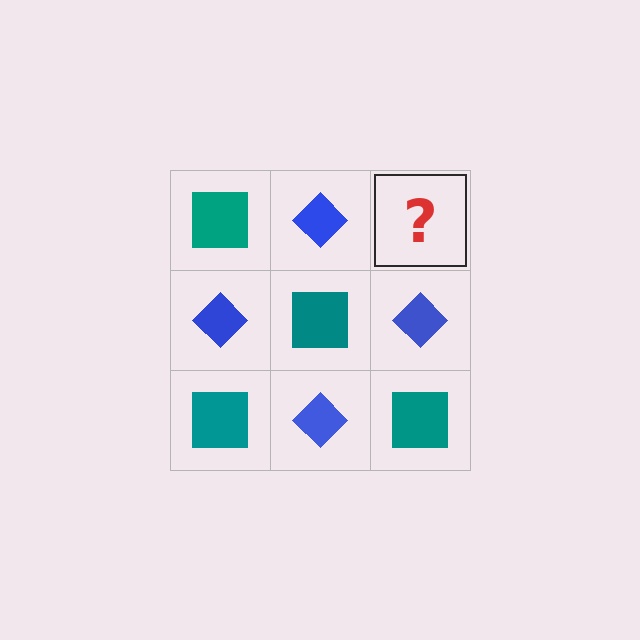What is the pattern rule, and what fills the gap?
The rule is that it alternates teal square and blue diamond in a checkerboard pattern. The gap should be filled with a teal square.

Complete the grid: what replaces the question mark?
The question mark should be replaced with a teal square.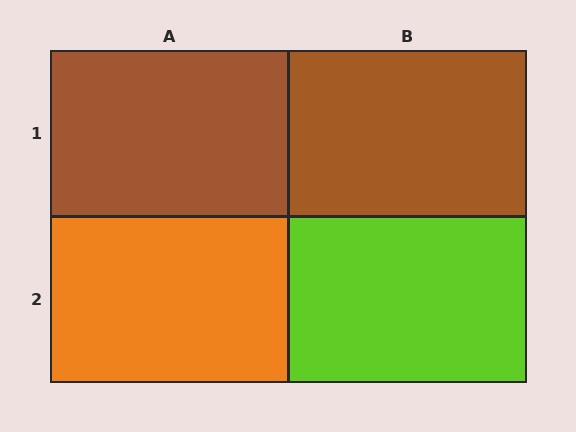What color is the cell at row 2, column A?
Orange.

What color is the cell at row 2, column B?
Lime.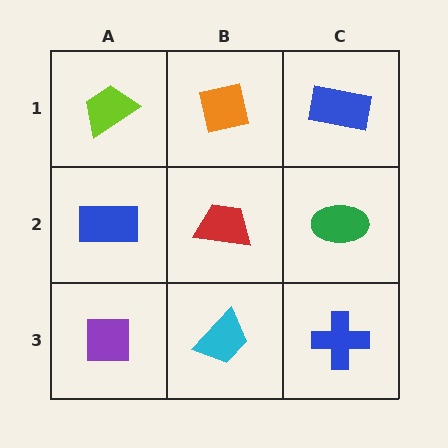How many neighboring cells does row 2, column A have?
3.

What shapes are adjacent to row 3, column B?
A red trapezoid (row 2, column B), a purple square (row 3, column A), a blue cross (row 3, column C).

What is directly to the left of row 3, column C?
A cyan trapezoid.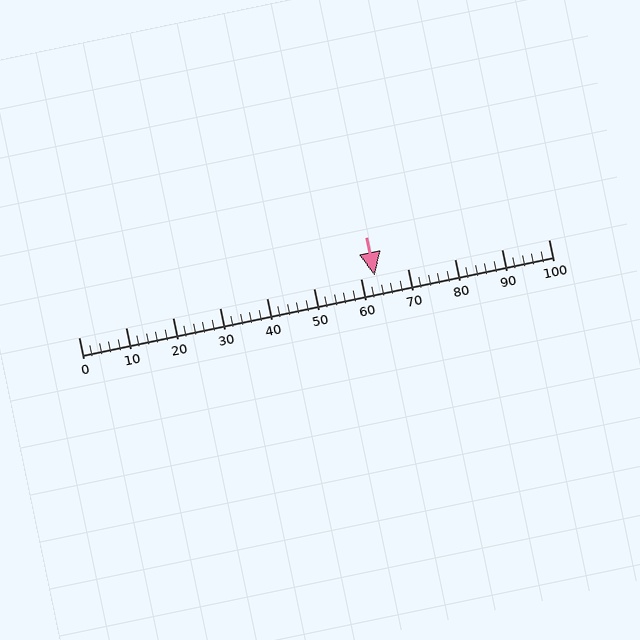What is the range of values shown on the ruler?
The ruler shows values from 0 to 100.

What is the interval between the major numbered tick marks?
The major tick marks are spaced 10 units apart.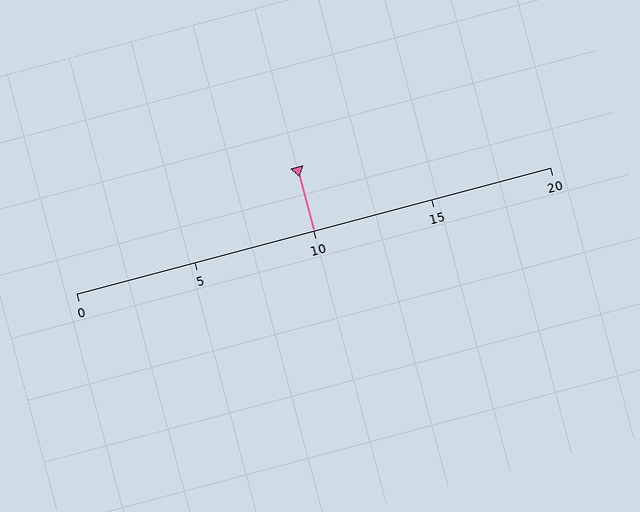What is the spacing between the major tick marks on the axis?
The major ticks are spaced 5 apart.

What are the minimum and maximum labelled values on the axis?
The axis runs from 0 to 20.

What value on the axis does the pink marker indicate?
The marker indicates approximately 10.